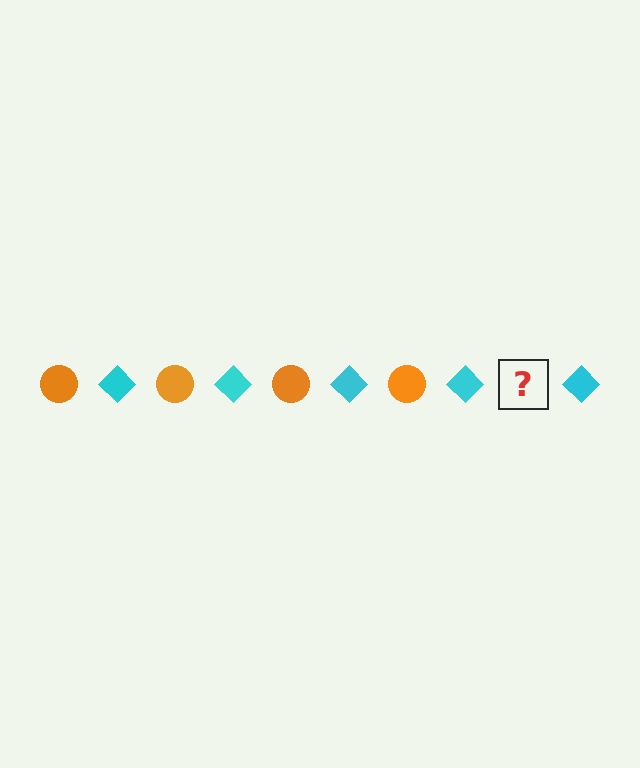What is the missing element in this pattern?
The missing element is an orange circle.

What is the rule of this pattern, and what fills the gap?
The rule is that the pattern alternates between orange circle and cyan diamond. The gap should be filled with an orange circle.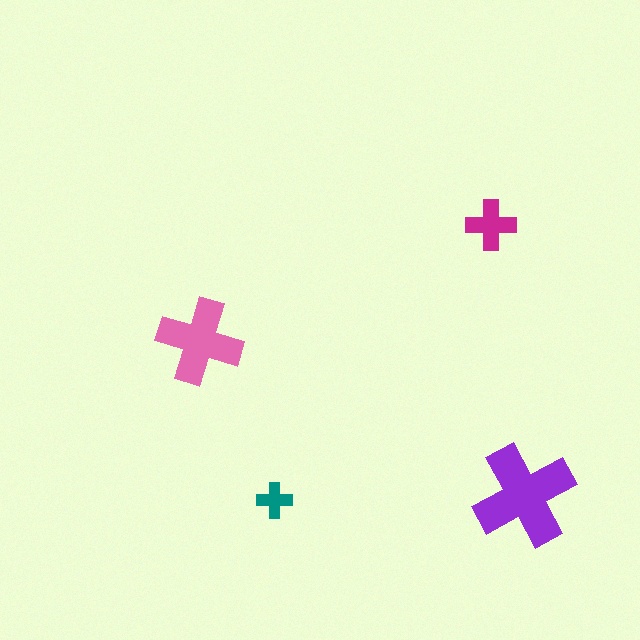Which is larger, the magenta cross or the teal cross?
The magenta one.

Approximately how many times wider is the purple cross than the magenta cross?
About 2 times wider.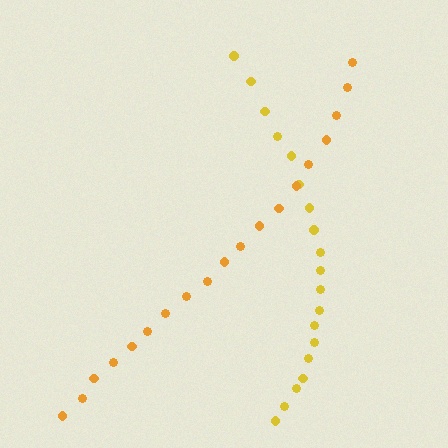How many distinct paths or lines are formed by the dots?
There are 2 distinct paths.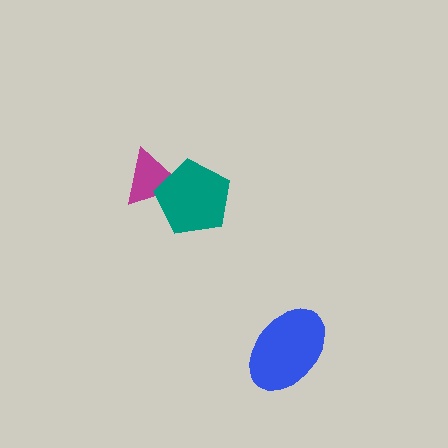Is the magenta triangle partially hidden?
Yes, it is partially covered by another shape.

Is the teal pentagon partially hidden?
No, no other shape covers it.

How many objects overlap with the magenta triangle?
1 object overlaps with the magenta triangle.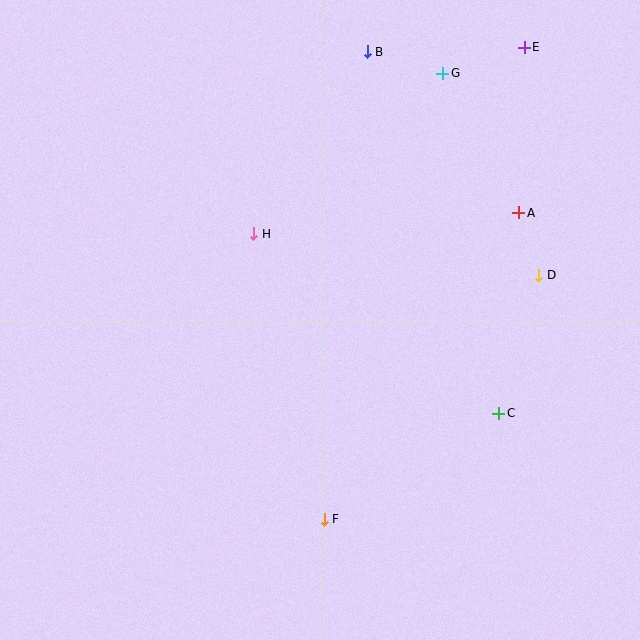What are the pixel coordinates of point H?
Point H is at (254, 234).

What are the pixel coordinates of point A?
Point A is at (519, 213).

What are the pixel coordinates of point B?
Point B is at (367, 52).